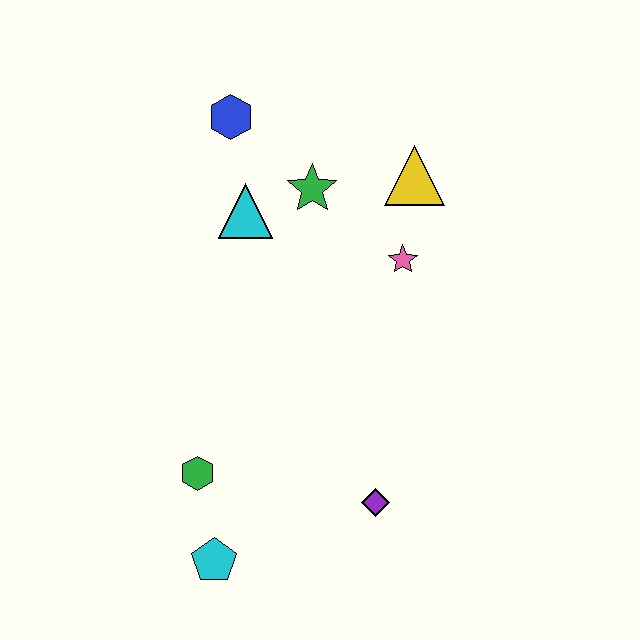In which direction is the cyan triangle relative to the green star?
The cyan triangle is to the left of the green star.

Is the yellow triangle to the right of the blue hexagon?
Yes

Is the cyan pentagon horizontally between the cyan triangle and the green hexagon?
Yes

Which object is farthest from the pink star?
The cyan pentagon is farthest from the pink star.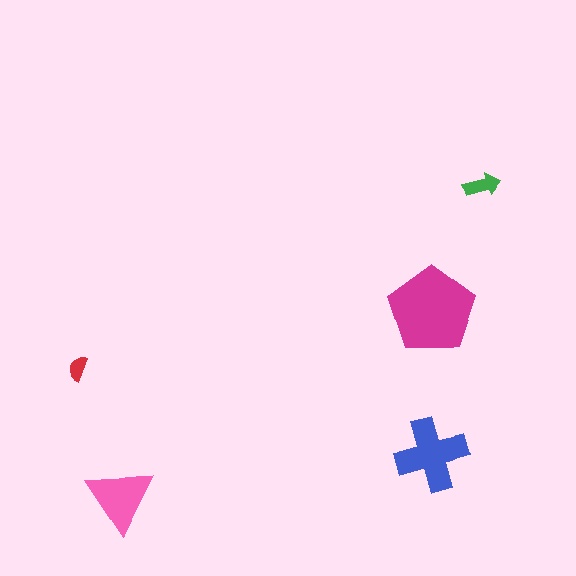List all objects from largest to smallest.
The magenta pentagon, the blue cross, the pink triangle, the green arrow, the red semicircle.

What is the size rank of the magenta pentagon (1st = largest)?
1st.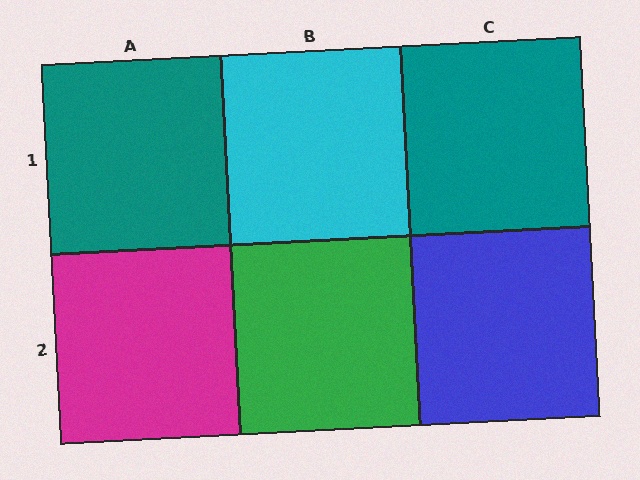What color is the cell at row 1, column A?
Teal.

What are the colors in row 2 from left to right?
Magenta, green, blue.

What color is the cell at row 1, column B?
Cyan.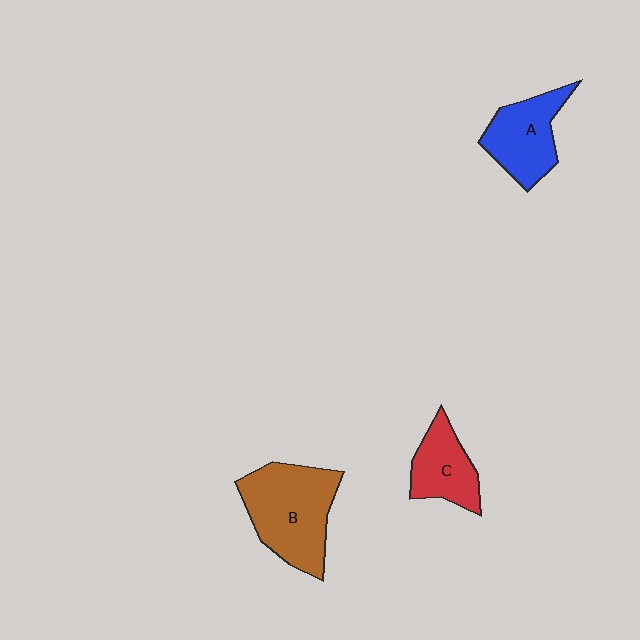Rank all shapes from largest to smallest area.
From largest to smallest: B (brown), A (blue), C (red).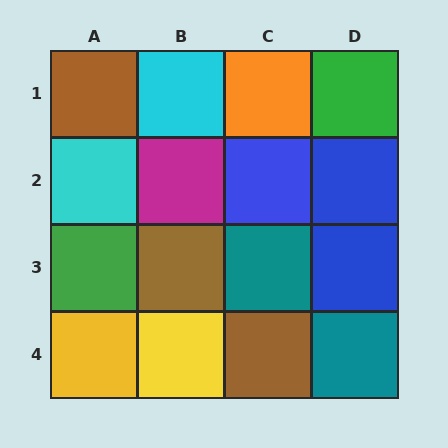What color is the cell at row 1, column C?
Orange.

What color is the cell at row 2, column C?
Blue.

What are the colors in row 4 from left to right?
Yellow, yellow, brown, teal.